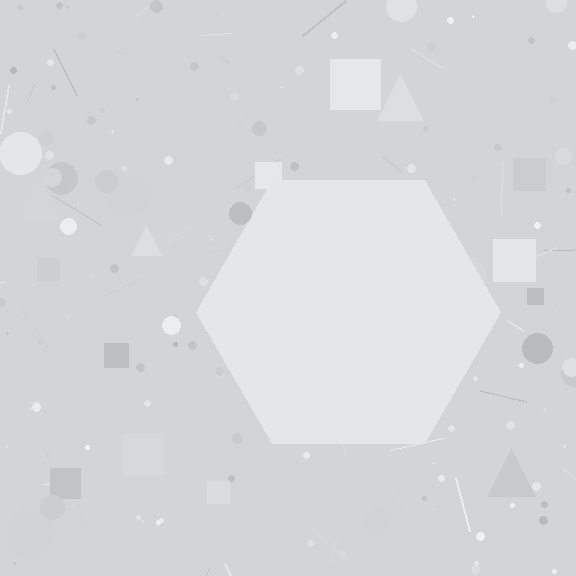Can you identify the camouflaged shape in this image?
The camouflaged shape is a hexagon.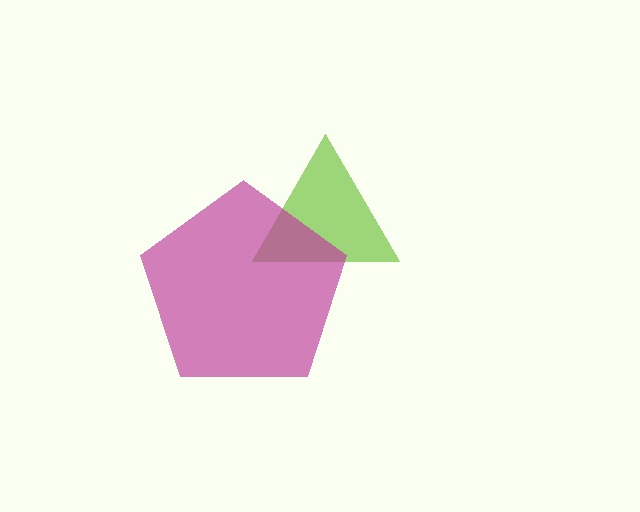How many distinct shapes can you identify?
There are 2 distinct shapes: a lime triangle, a magenta pentagon.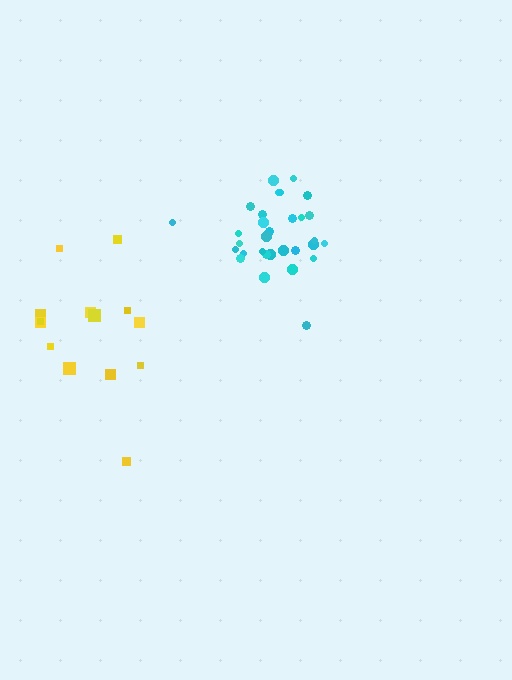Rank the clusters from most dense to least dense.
cyan, yellow.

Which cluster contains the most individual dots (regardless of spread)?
Cyan (31).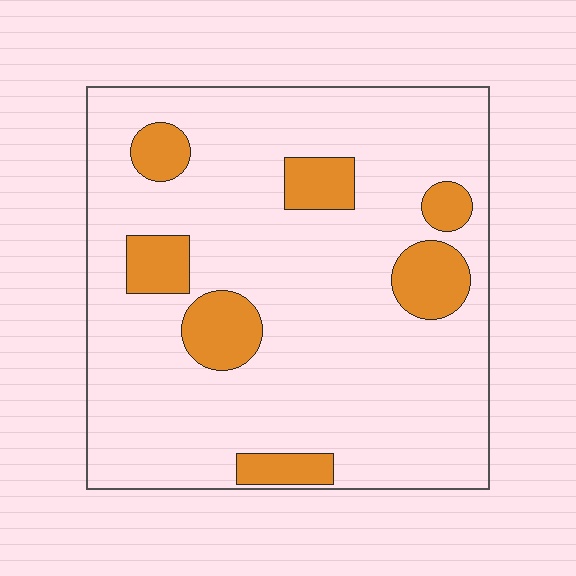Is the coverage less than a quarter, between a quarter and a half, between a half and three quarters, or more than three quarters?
Less than a quarter.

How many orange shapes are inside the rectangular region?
7.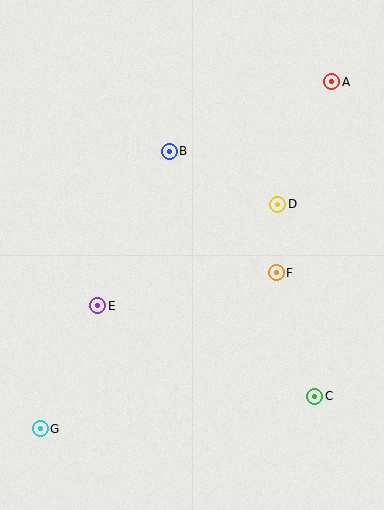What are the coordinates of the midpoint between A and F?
The midpoint between A and F is at (304, 177).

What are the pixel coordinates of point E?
Point E is at (98, 306).